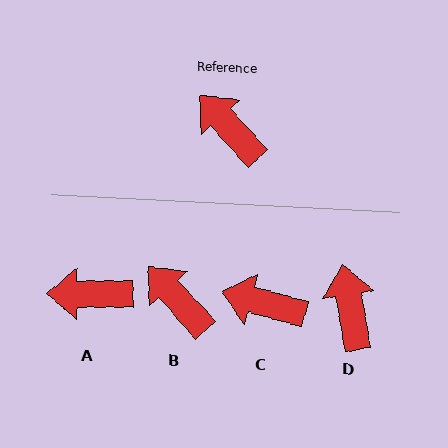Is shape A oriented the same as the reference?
No, it is off by about 48 degrees.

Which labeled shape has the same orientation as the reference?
B.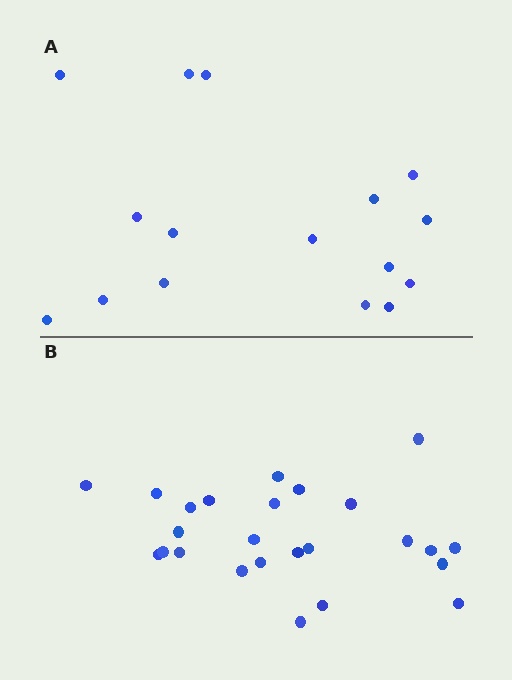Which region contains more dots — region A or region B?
Region B (the bottom region) has more dots.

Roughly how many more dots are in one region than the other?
Region B has roughly 8 or so more dots than region A.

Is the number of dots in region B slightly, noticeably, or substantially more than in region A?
Region B has substantially more. The ratio is roughly 1.6 to 1.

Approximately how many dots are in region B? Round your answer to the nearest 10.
About 20 dots. (The exact count is 25, which rounds to 20.)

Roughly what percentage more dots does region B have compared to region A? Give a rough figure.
About 55% more.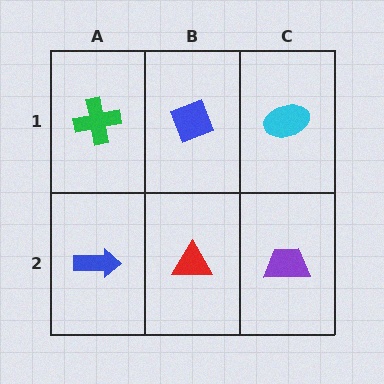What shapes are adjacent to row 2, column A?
A green cross (row 1, column A), a red triangle (row 2, column B).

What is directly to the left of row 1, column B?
A green cross.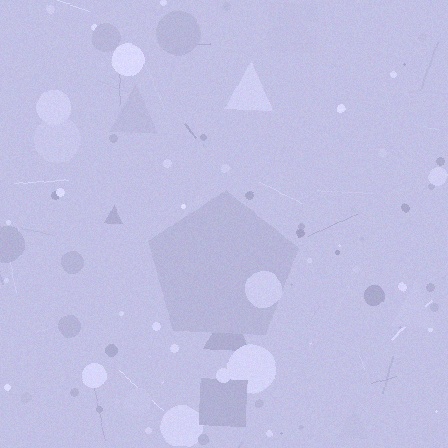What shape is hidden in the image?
A pentagon is hidden in the image.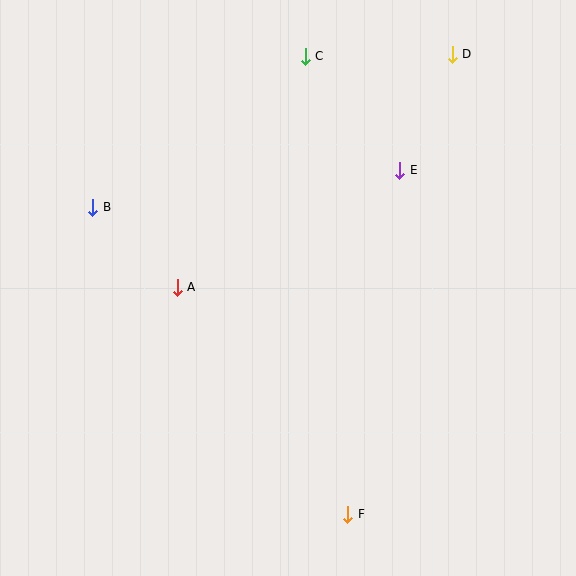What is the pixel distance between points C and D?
The distance between C and D is 147 pixels.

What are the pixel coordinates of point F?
Point F is at (348, 514).